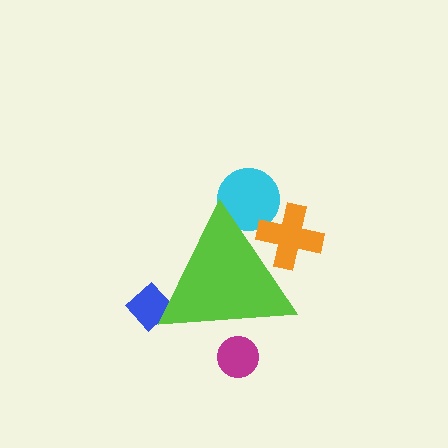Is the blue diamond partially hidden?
Yes, the blue diamond is partially hidden behind the lime triangle.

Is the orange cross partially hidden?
Yes, the orange cross is partially hidden behind the lime triangle.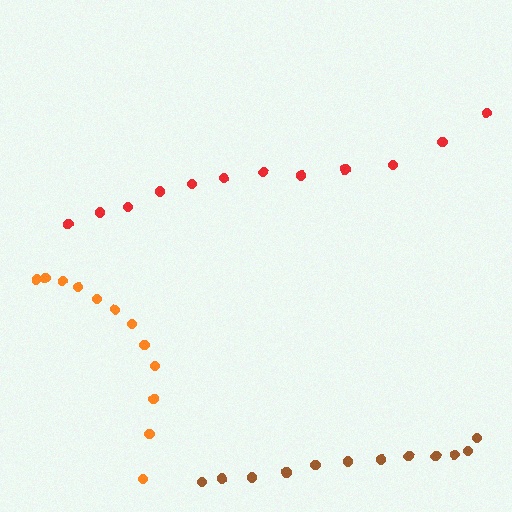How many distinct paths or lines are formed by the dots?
There are 3 distinct paths.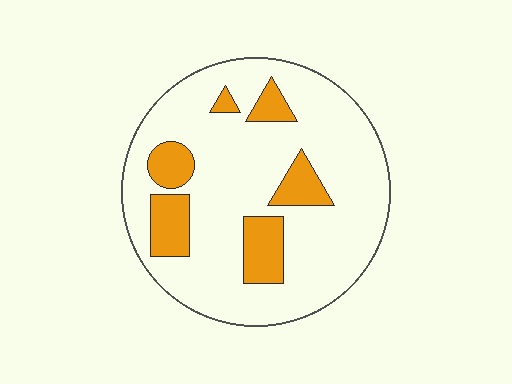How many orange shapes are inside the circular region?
6.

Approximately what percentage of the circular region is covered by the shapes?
Approximately 20%.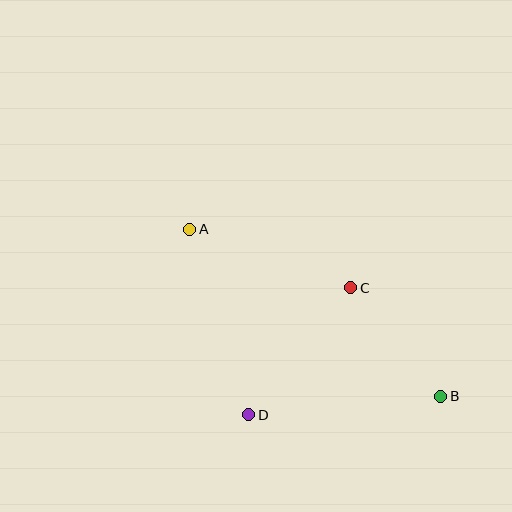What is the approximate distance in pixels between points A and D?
The distance between A and D is approximately 195 pixels.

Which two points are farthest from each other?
Points A and B are farthest from each other.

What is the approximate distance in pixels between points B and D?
The distance between B and D is approximately 193 pixels.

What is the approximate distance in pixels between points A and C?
The distance between A and C is approximately 172 pixels.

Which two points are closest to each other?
Points B and C are closest to each other.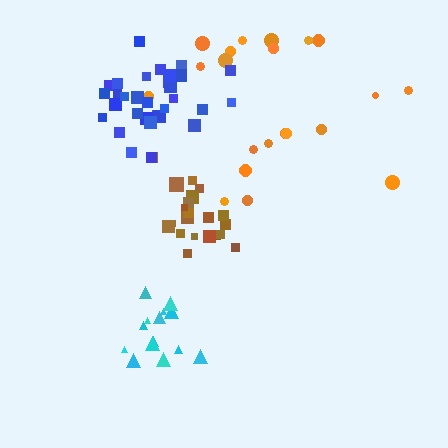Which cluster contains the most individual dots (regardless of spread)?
Blue (31).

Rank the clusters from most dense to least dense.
brown, blue, cyan, orange.